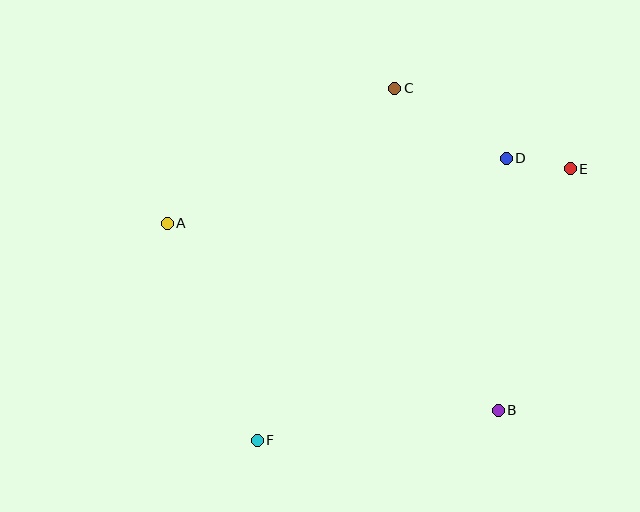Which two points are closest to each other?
Points D and E are closest to each other.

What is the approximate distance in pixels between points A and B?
The distance between A and B is approximately 380 pixels.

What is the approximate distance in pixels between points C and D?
The distance between C and D is approximately 132 pixels.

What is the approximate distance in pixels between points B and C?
The distance between B and C is approximately 339 pixels.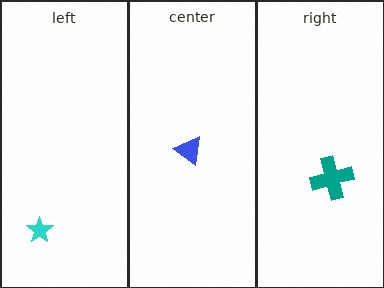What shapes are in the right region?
The teal cross.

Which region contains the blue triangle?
The center region.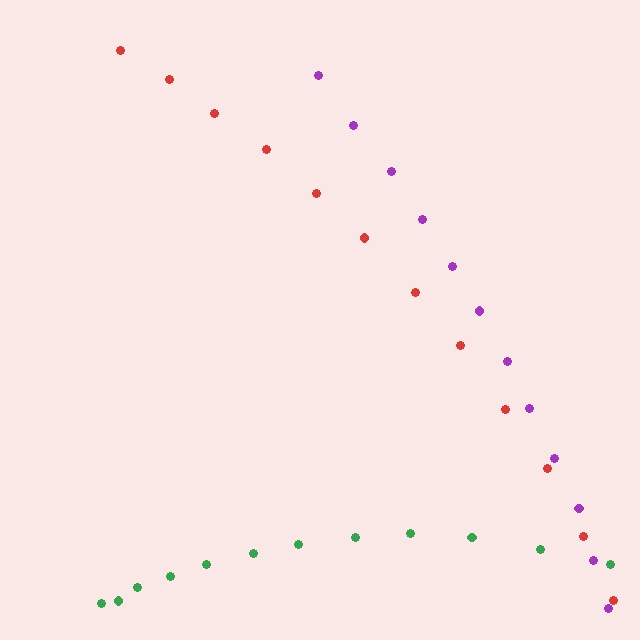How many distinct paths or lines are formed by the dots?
There are 3 distinct paths.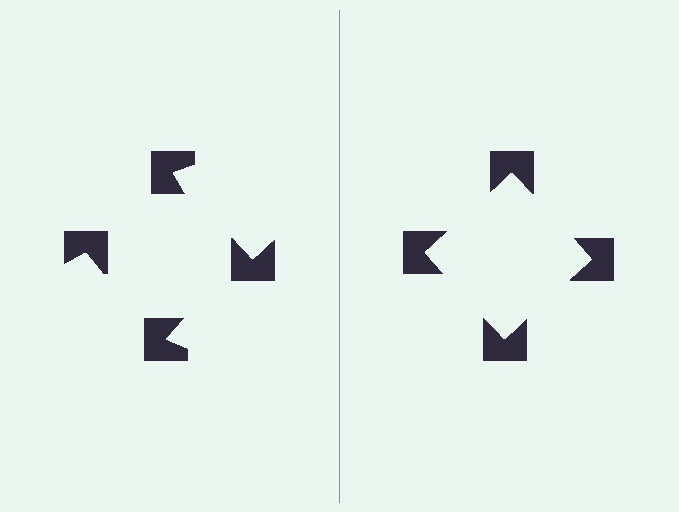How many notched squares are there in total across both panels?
8 — 4 on each side.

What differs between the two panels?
The notched squares are positioned identically on both sides; only the wedge orientations differ. On the right they align to a square; on the left they are misaligned.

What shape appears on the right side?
An illusory square.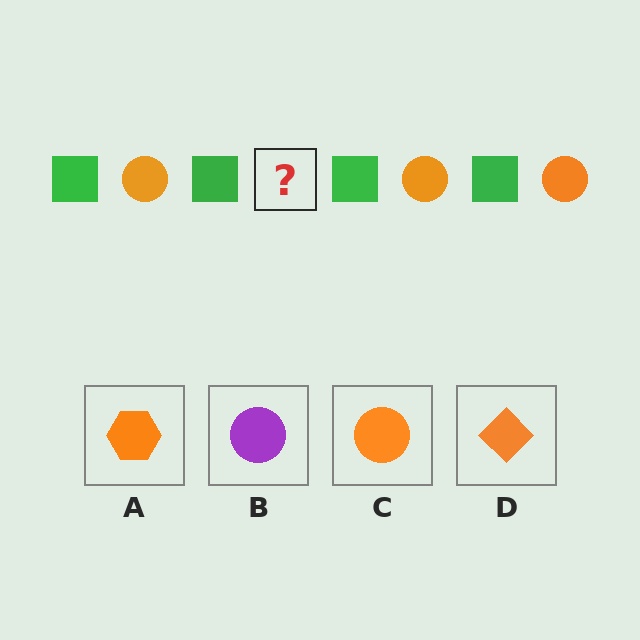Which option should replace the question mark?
Option C.